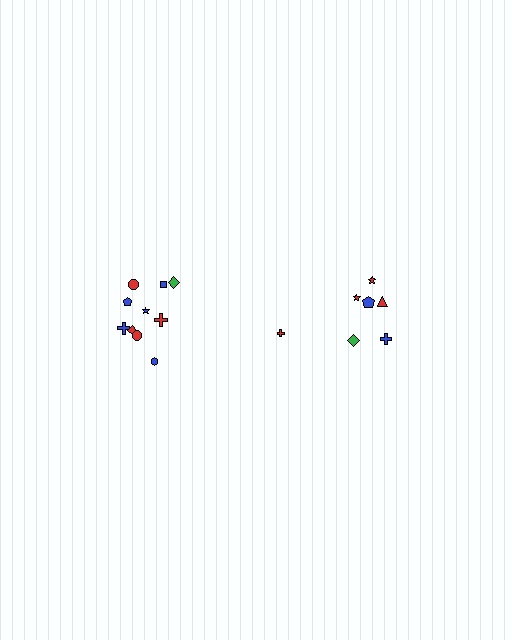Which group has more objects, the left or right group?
The left group.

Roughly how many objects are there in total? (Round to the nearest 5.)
Roughly 15 objects in total.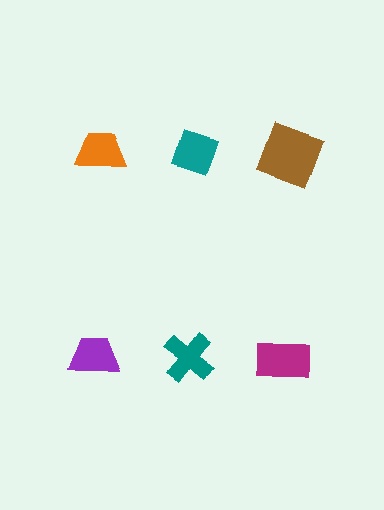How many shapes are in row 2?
3 shapes.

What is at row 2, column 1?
A purple trapezoid.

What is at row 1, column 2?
A teal diamond.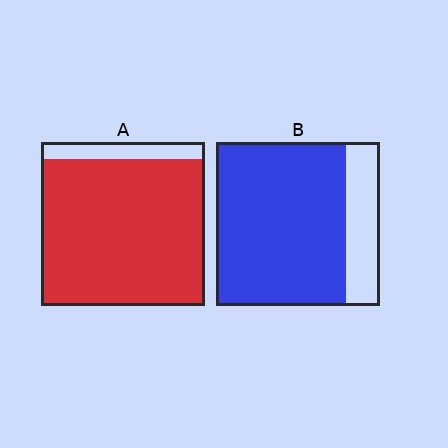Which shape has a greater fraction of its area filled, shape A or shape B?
Shape A.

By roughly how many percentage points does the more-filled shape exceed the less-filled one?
By roughly 10 percentage points (A over B).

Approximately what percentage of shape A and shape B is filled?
A is approximately 90% and B is approximately 80%.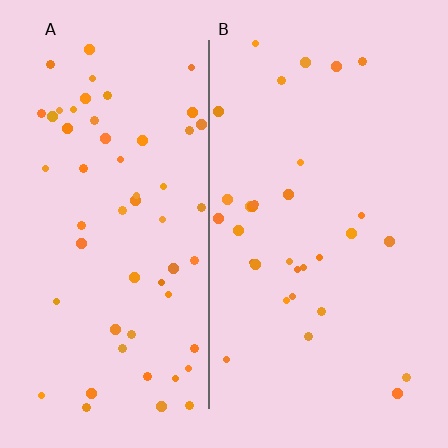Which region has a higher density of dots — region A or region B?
A (the left).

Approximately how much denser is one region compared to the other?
Approximately 1.8× — region A over region B.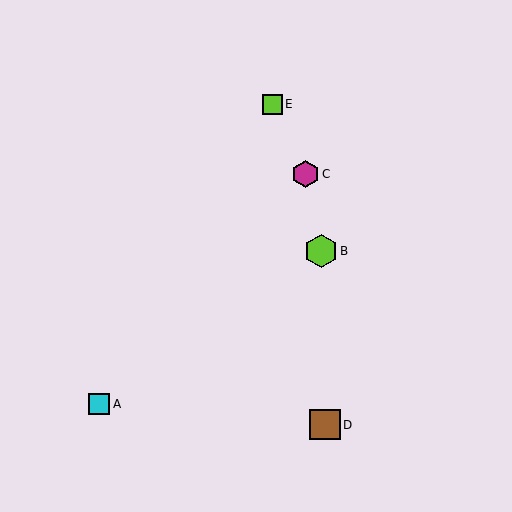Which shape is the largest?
The lime hexagon (labeled B) is the largest.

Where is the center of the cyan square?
The center of the cyan square is at (99, 404).